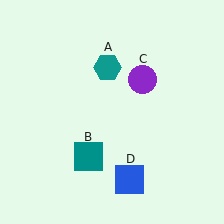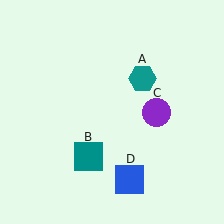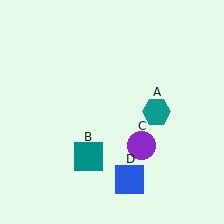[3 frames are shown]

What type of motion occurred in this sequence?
The teal hexagon (object A), purple circle (object C) rotated clockwise around the center of the scene.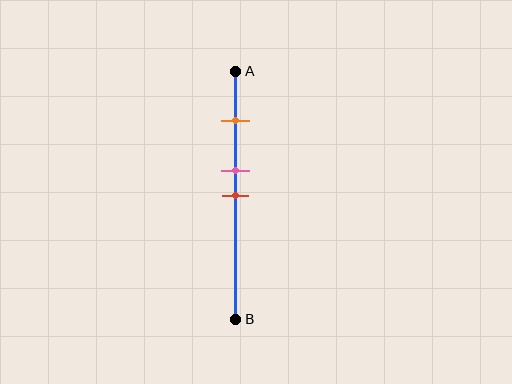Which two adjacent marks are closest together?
The pink and red marks are the closest adjacent pair.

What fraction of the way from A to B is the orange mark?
The orange mark is approximately 20% (0.2) of the way from A to B.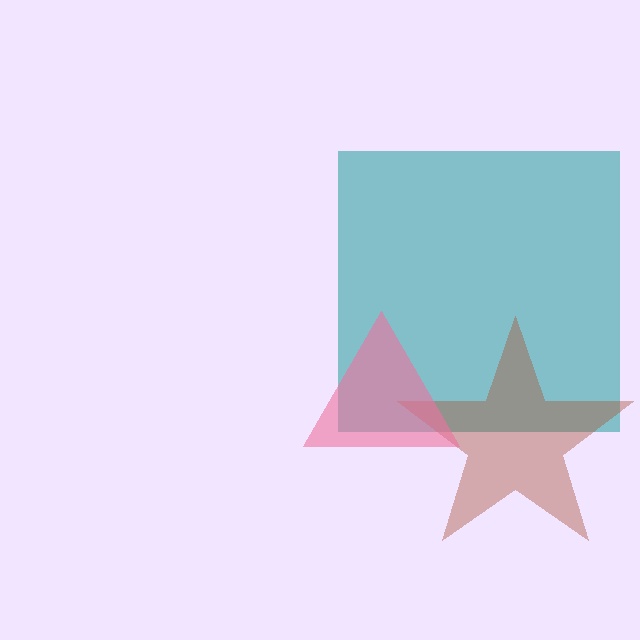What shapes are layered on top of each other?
The layered shapes are: a teal square, a brown star, a pink triangle.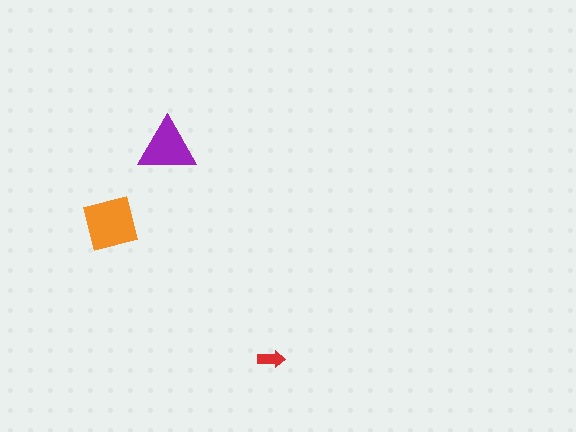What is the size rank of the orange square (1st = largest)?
1st.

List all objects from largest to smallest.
The orange square, the purple triangle, the red arrow.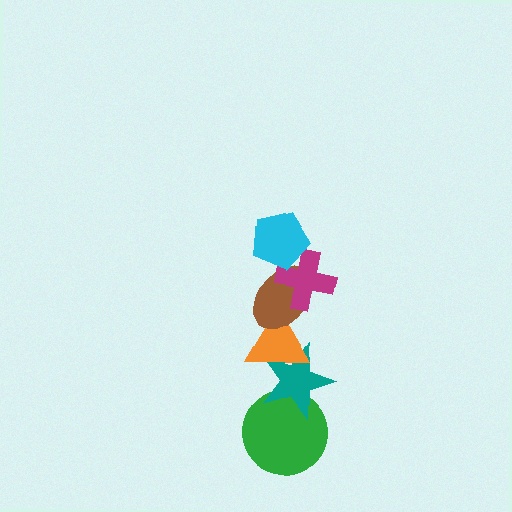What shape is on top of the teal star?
The orange triangle is on top of the teal star.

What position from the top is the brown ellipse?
The brown ellipse is 3rd from the top.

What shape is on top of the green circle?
The teal star is on top of the green circle.